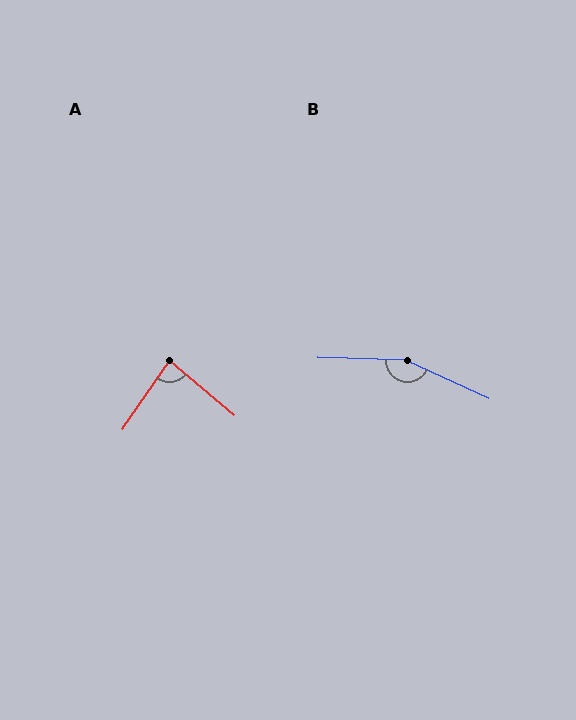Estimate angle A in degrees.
Approximately 85 degrees.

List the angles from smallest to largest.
A (85°), B (157°).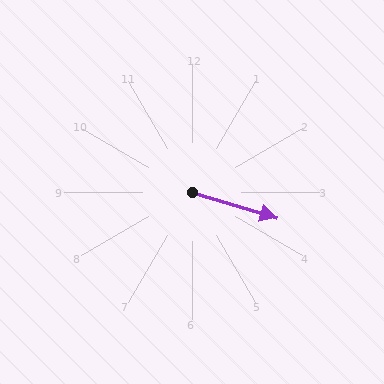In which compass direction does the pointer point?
East.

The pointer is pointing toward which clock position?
Roughly 4 o'clock.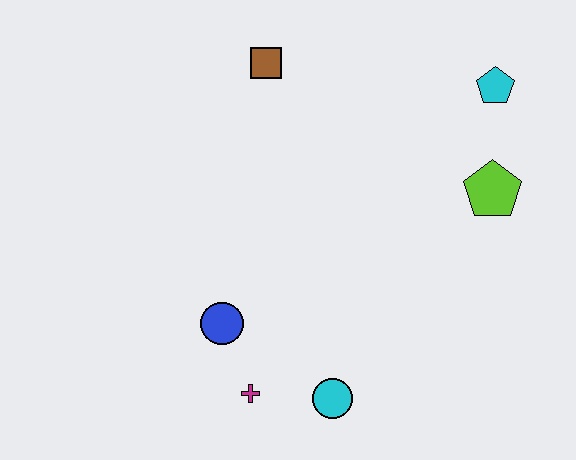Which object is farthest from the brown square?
The cyan circle is farthest from the brown square.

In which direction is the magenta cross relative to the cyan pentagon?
The magenta cross is below the cyan pentagon.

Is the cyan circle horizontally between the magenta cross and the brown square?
No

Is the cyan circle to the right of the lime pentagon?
No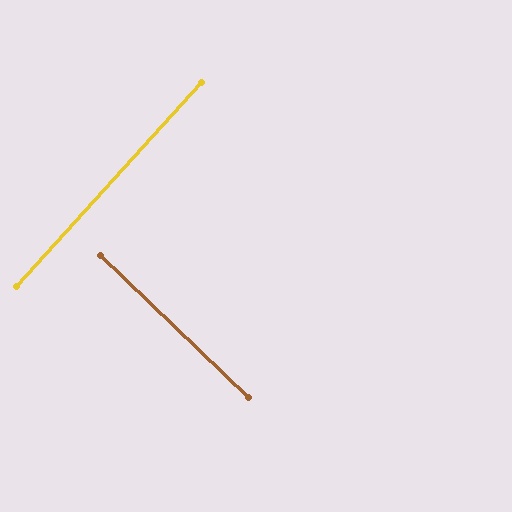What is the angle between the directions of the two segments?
Approximately 89 degrees.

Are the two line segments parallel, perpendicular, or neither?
Perpendicular — they meet at approximately 89°.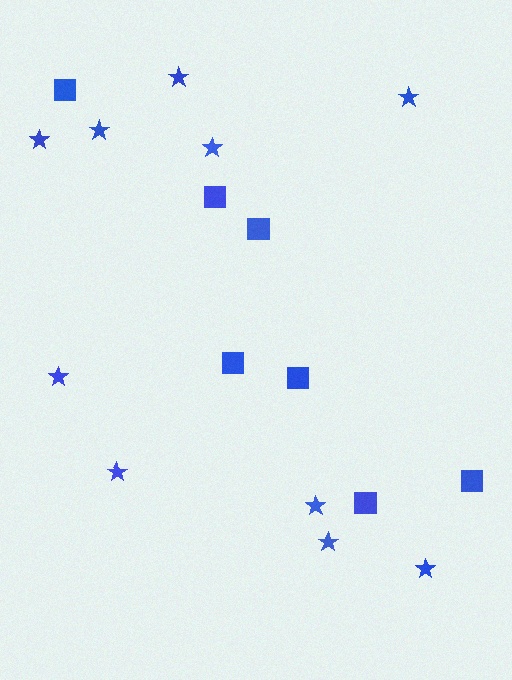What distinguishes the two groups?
There are 2 groups: one group of stars (10) and one group of squares (7).